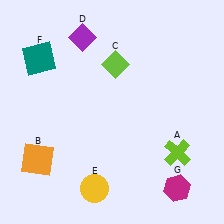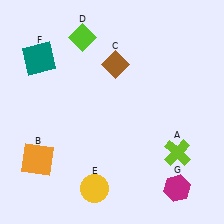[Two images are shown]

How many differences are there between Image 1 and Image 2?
There are 2 differences between the two images.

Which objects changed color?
C changed from lime to brown. D changed from purple to lime.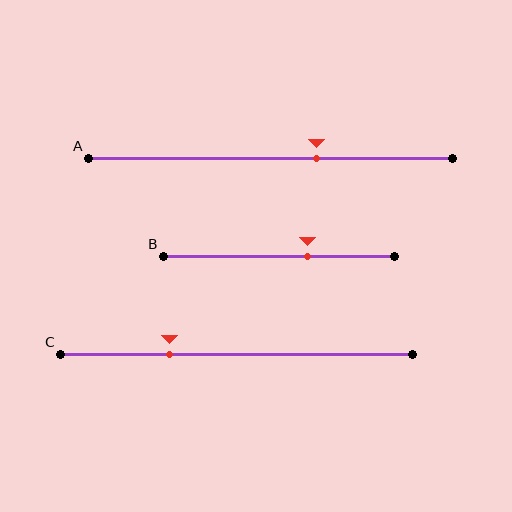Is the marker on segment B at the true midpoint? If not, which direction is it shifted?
No, the marker on segment B is shifted to the right by about 13% of the segment length.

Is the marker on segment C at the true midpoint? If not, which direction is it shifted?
No, the marker on segment C is shifted to the left by about 19% of the segment length.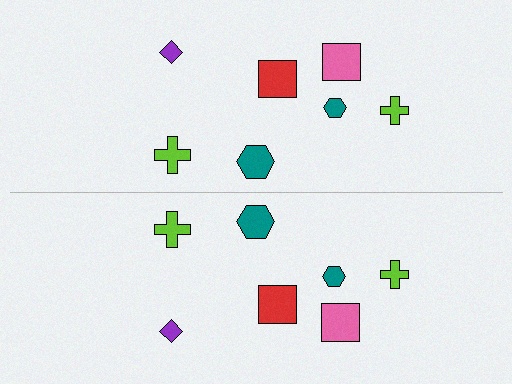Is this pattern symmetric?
Yes, this pattern has bilateral (reflection) symmetry.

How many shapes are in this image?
There are 14 shapes in this image.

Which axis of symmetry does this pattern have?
The pattern has a horizontal axis of symmetry running through the center of the image.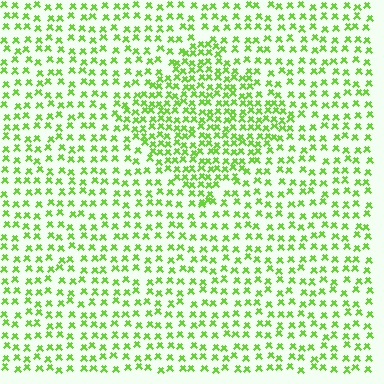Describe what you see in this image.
The image contains small lime elements arranged at two different densities. A diamond-shaped region is visible where the elements are more densely packed than the surrounding area.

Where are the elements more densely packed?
The elements are more densely packed inside the diamond boundary.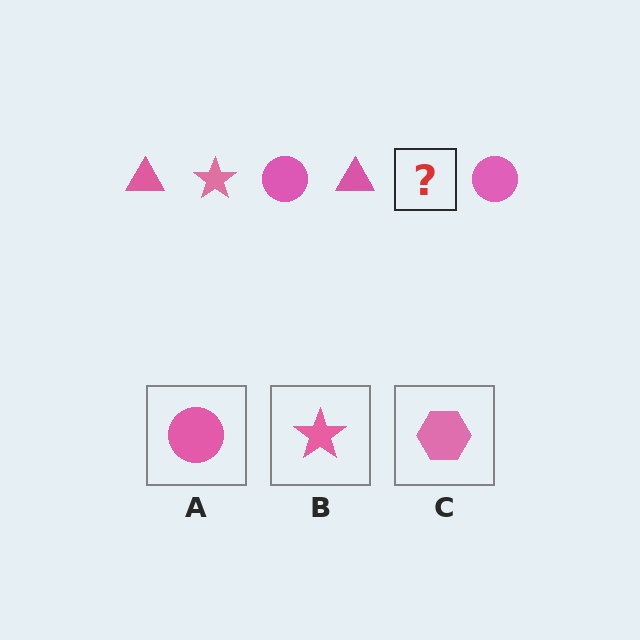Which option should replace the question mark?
Option B.